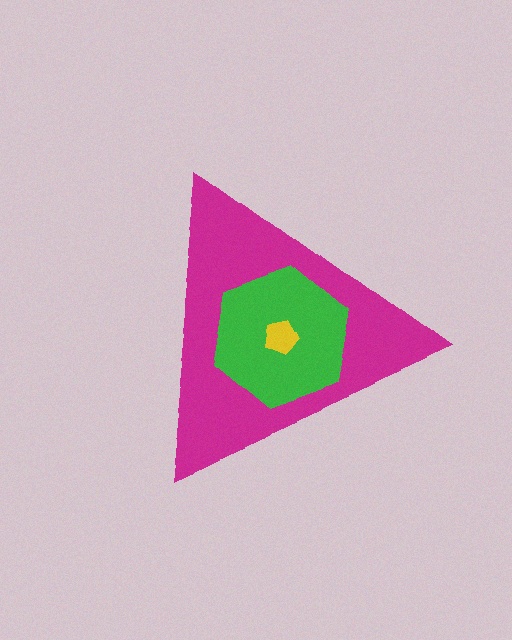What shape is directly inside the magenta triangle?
The green hexagon.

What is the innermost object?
The yellow pentagon.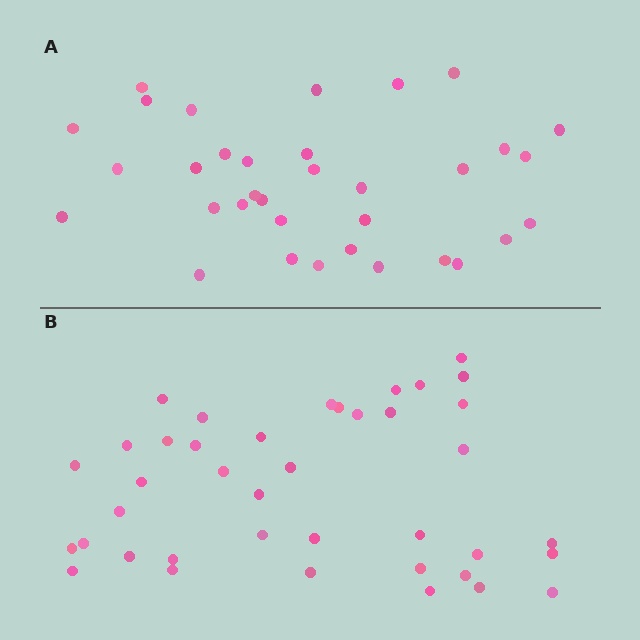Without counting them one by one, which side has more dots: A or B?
Region B (the bottom region) has more dots.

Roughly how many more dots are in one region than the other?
Region B has about 6 more dots than region A.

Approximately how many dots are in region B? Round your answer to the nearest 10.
About 40 dots.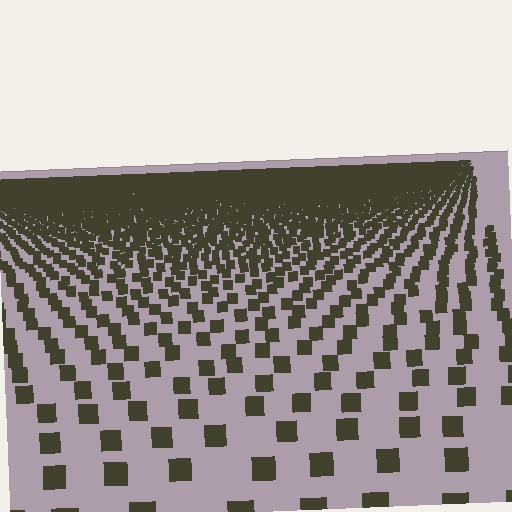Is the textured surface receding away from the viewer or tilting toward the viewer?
The surface is receding away from the viewer. Texture elements get smaller and denser toward the top.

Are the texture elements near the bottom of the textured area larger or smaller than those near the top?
Larger. Near the bottom, elements are closer to the viewer and appear at a bigger on-screen size.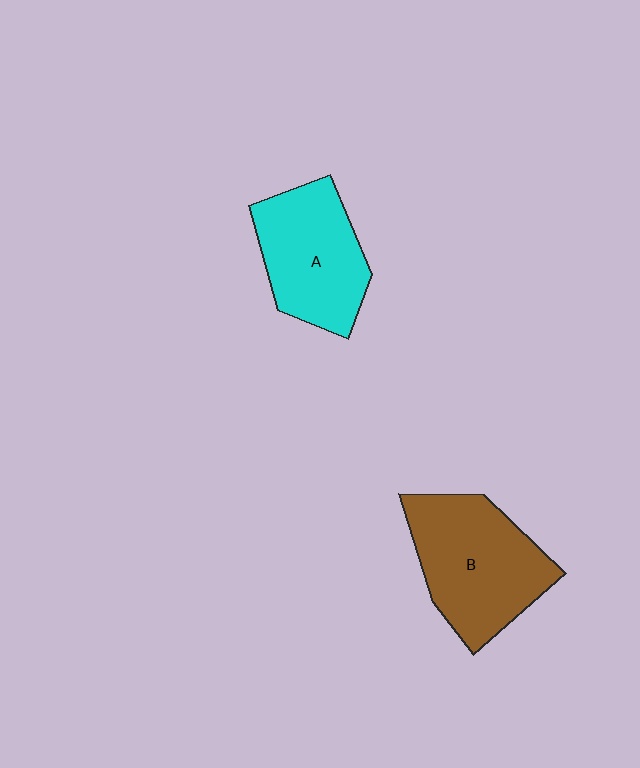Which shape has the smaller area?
Shape A (cyan).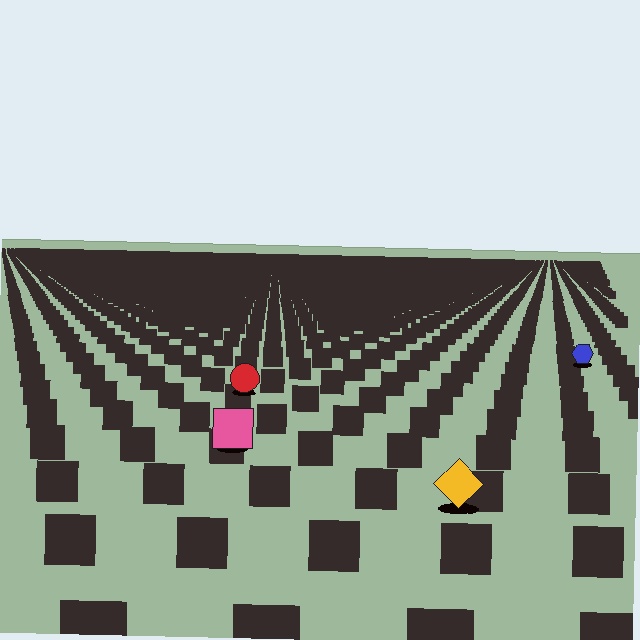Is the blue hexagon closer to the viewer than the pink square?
No. The pink square is closer — you can tell from the texture gradient: the ground texture is coarser near it.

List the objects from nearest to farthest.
From nearest to farthest: the yellow diamond, the pink square, the red circle, the blue hexagon.